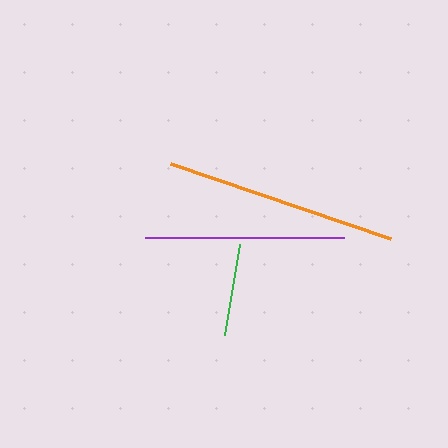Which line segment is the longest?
The orange line is the longest at approximately 233 pixels.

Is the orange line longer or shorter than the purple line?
The orange line is longer than the purple line.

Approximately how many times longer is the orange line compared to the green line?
The orange line is approximately 2.5 times the length of the green line.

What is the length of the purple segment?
The purple segment is approximately 199 pixels long.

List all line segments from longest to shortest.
From longest to shortest: orange, purple, green.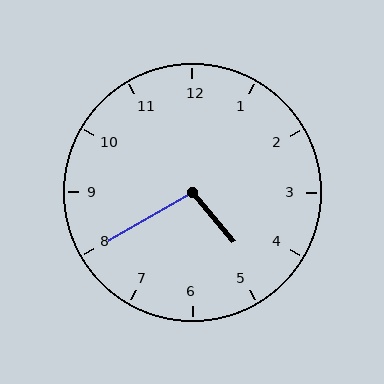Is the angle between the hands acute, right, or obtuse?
It is obtuse.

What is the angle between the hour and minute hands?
Approximately 100 degrees.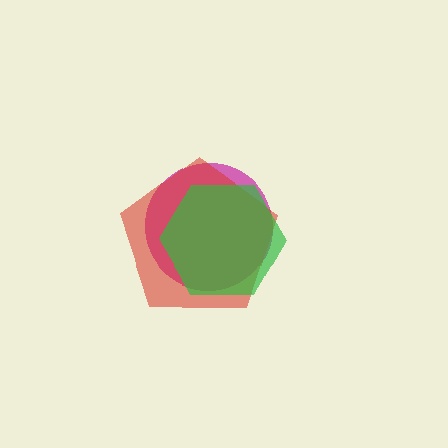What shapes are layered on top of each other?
The layered shapes are: a magenta circle, a red pentagon, a green hexagon.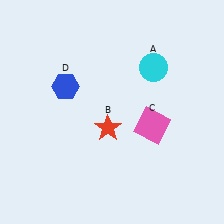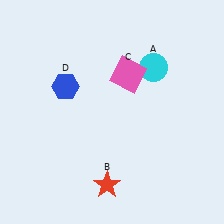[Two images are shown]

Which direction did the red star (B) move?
The red star (B) moved down.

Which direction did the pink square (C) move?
The pink square (C) moved up.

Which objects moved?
The objects that moved are: the red star (B), the pink square (C).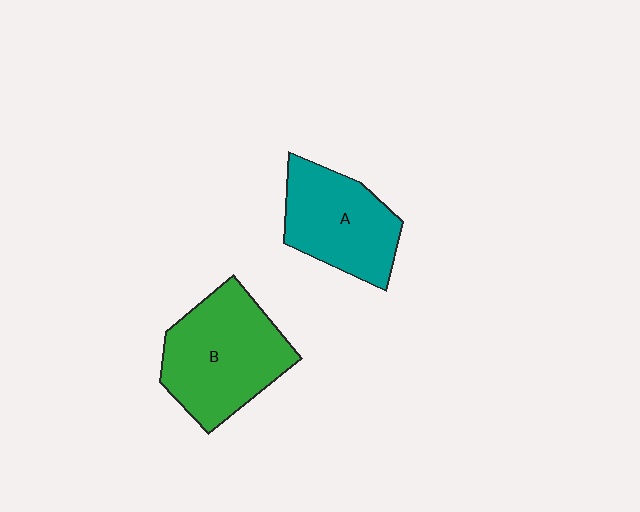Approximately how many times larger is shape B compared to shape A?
Approximately 1.2 times.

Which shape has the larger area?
Shape B (green).